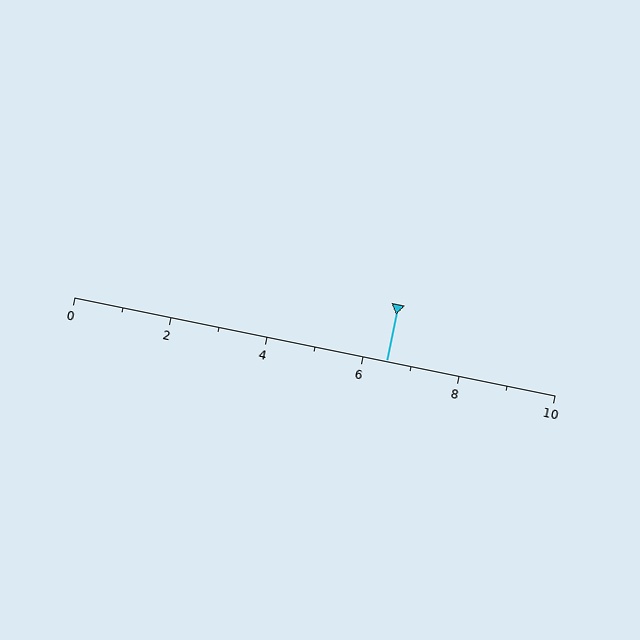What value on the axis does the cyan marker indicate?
The marker indicates approximately 6.5.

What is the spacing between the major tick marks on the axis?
The major ticks are spaced 2 apart.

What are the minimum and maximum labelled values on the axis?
The axis runs from 0 to 10.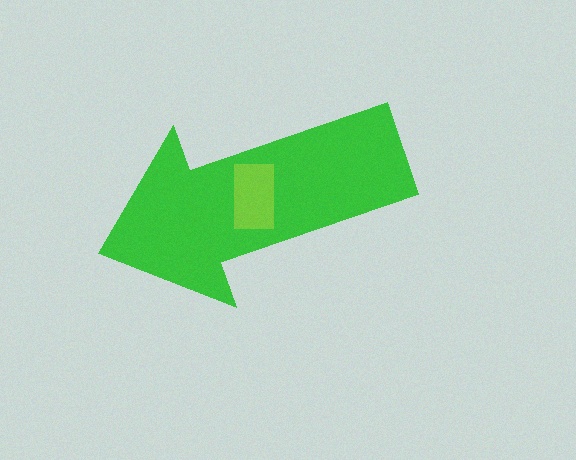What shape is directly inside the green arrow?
The lime rectangle.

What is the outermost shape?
The green arrow.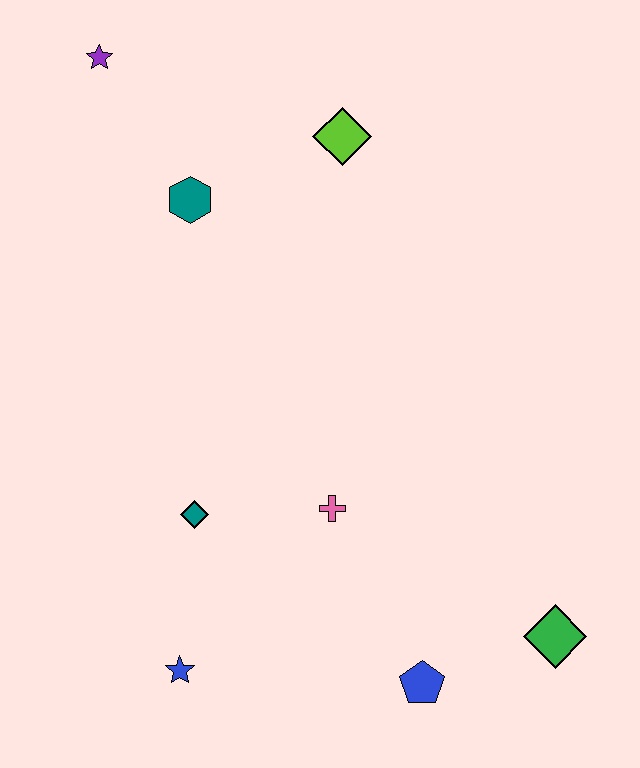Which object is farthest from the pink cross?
The purple star is farthest from the pink cross.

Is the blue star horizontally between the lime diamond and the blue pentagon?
No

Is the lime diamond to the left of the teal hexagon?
No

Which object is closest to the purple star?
The teal hexagon is closest to the purple star.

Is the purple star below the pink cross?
No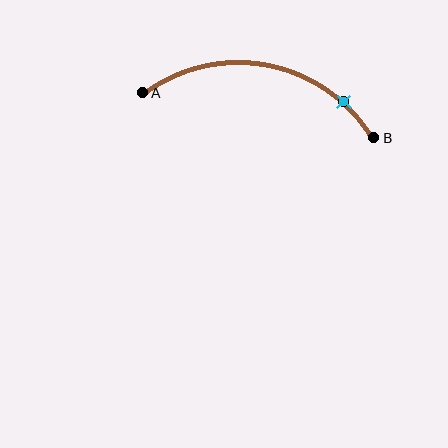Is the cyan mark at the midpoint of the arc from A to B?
No. The cyan mark lies on the arc but is closer to endpoint B. The arc midpoint would be at the point on the curve equidistant along the arc from both A and B.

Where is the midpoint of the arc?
The arc midpoint is the point on the curve farthest from the straight line joining A and B. It sits above that line.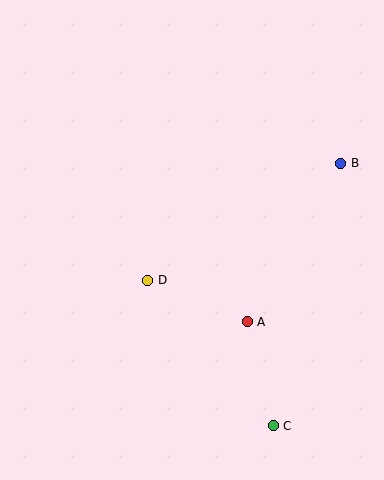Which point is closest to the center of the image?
Point D at (148, 280) is closest to the center.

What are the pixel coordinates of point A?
Point A is at (247, 322).